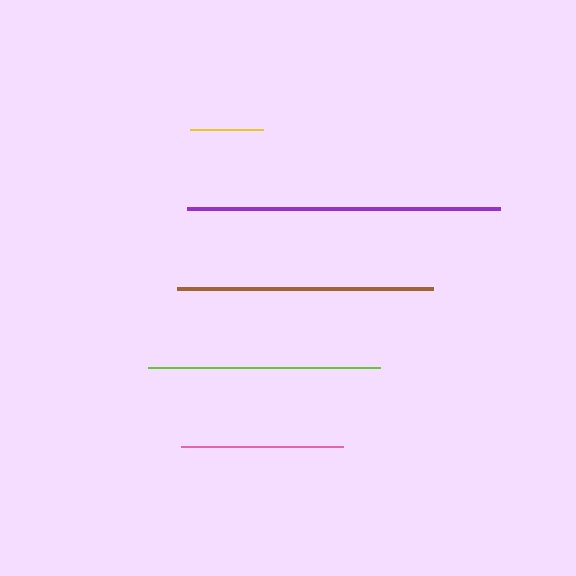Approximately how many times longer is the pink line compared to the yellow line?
The pink line is approximately 2.2 times the length of the yellow line.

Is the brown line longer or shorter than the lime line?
The brown line is longer than the lime line.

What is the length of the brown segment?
The brown segment is approximately 256 pixels long.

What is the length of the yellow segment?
The yellow segment is approximately 74 pixels long.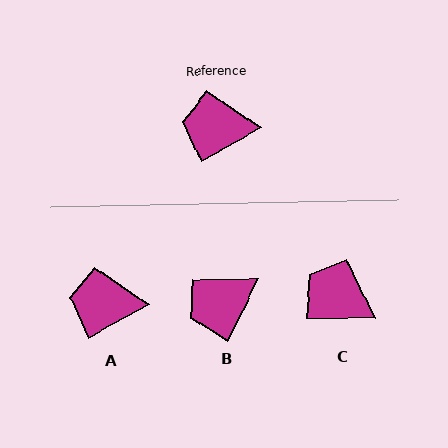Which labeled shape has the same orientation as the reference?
A.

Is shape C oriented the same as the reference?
No, it is off by about 29 degrees.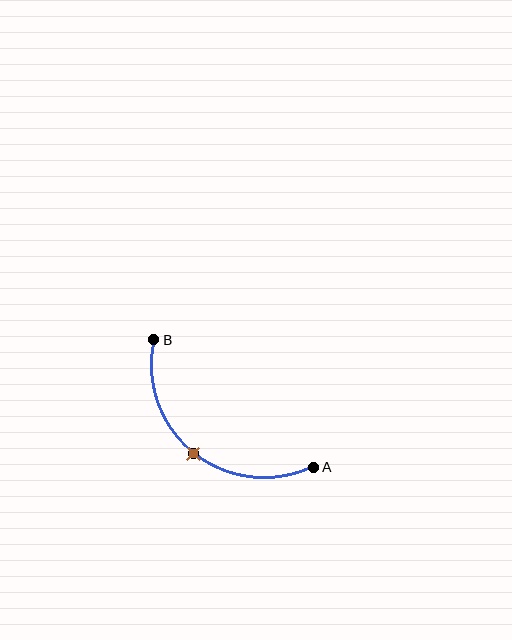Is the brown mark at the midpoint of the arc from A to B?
Yes. The brown mark lies on the arc at equal arc-length from both A and B — it is the arc midpoint.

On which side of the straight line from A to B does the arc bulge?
The arc bulges below and to the left of the straight line connecting A and B.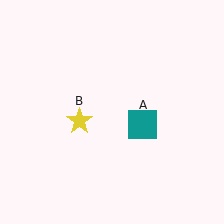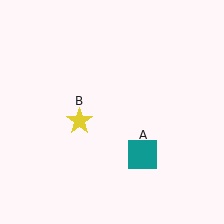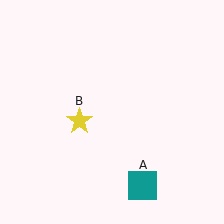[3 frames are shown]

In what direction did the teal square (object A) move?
The teal square (object A) moved down.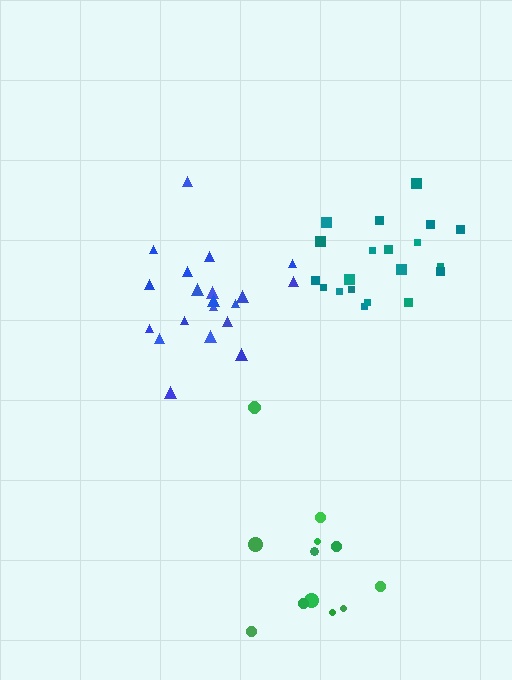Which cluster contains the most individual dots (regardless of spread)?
Teal (20).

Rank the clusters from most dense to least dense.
blue, teal, green.